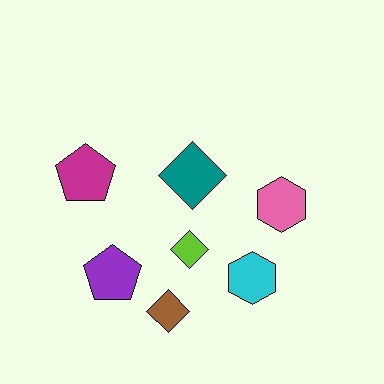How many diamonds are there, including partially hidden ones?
There are 3 diamonds.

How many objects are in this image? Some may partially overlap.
There are 7 objects.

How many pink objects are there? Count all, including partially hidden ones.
There is 1 pink object.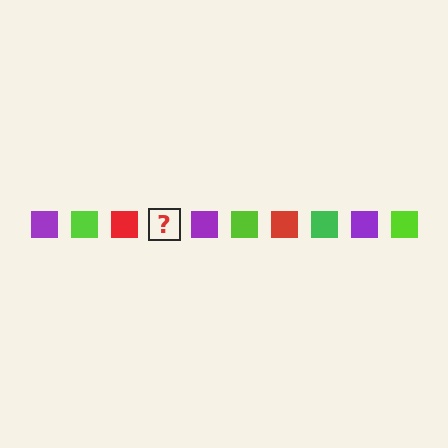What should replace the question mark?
The question mark should be replaced with a green square.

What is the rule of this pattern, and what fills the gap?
The rule is that the pattern cycles through purple, lime, red, green squares. The gap should be filled with a green square.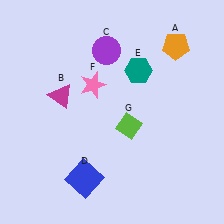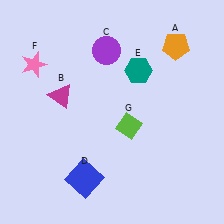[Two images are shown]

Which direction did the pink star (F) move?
The pink star (F) moved left.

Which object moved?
The pink star (F) moved left.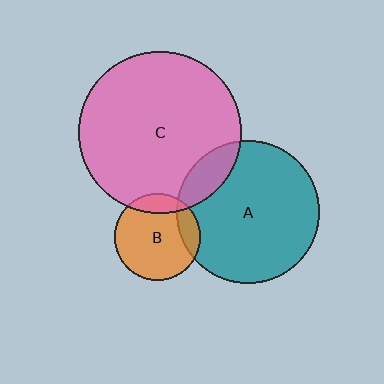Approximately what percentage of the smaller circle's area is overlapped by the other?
Approximately 15%.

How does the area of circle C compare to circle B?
Approximately 3.5 times.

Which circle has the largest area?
Circle C (pink).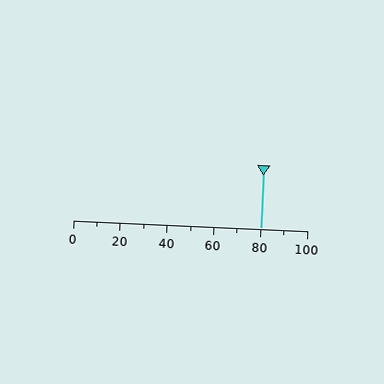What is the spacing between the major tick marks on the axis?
The major ticks are spaced 20 apart.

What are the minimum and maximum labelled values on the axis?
The axis runs from 0 to 100.